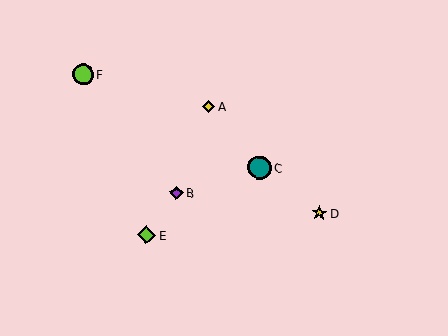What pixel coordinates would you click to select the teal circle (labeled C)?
Click at (259, 168) to select the teal circle C.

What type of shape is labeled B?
Shape B is a purple diamond.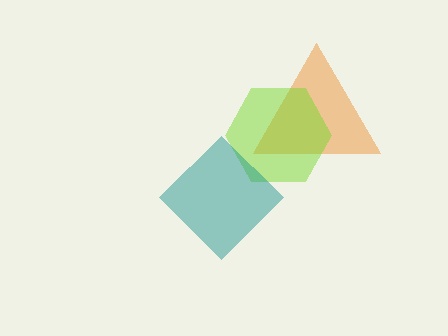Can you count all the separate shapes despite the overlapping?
Yes, there are 3 separate shapes.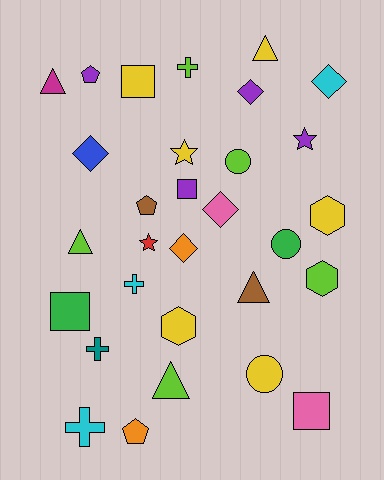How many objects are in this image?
There are 30 objects.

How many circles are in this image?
There are 3 circles.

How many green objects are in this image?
There are 2 green objects.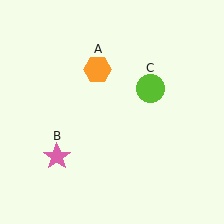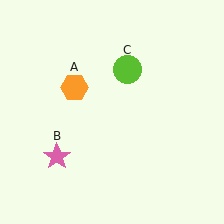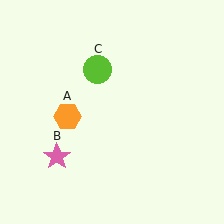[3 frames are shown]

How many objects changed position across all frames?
2 objects changed position: orange hexagon (object A), lime circle (object C).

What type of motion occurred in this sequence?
The orange hexagon (object A), lime circle (object C) rotated counterclockwise around the center of the scene.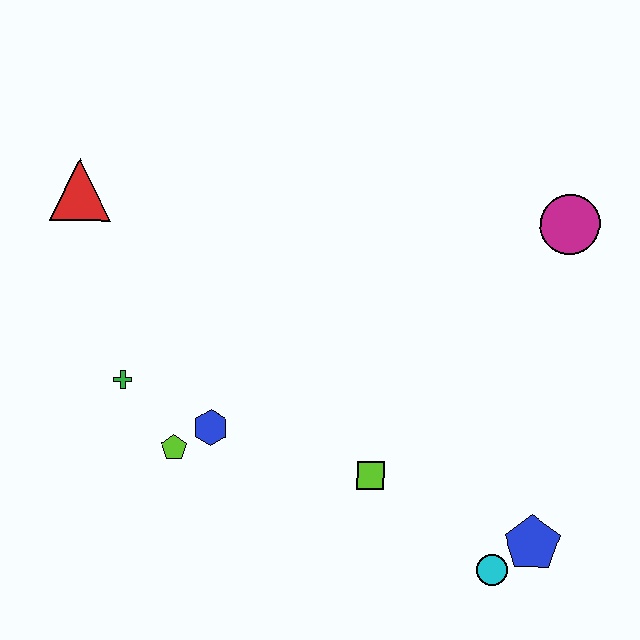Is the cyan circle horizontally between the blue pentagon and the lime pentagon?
Yes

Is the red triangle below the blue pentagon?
No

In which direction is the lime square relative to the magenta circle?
The lime square is below the magenta circle.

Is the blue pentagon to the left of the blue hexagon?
No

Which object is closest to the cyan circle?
The blue pentagon is closest to the cyan circle.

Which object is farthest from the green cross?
The magenta circle is farthest from the green cross.